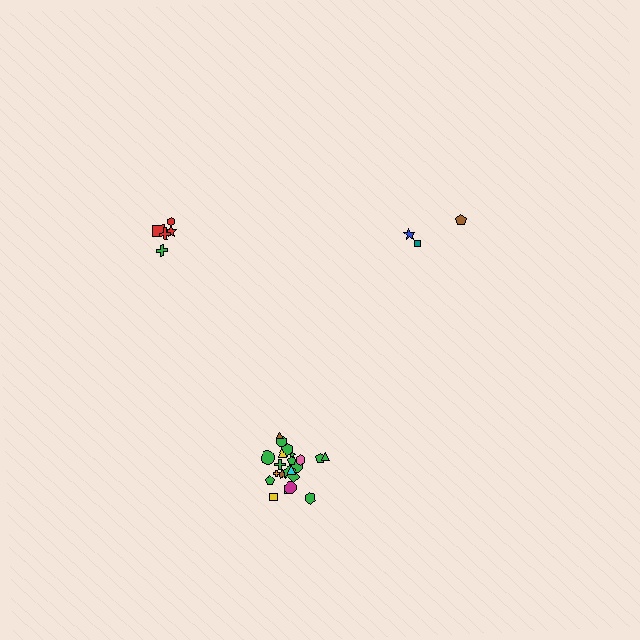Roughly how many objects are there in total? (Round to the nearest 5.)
Roughly 30 objects in total.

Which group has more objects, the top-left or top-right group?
The top-left group.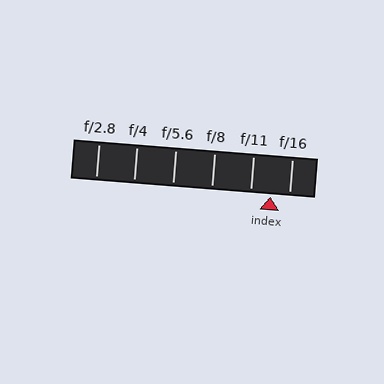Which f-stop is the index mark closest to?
The index mark is closest to f/16.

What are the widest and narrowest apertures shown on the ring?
The widest aperture shown is f/2.8 and the narrowest is f/16.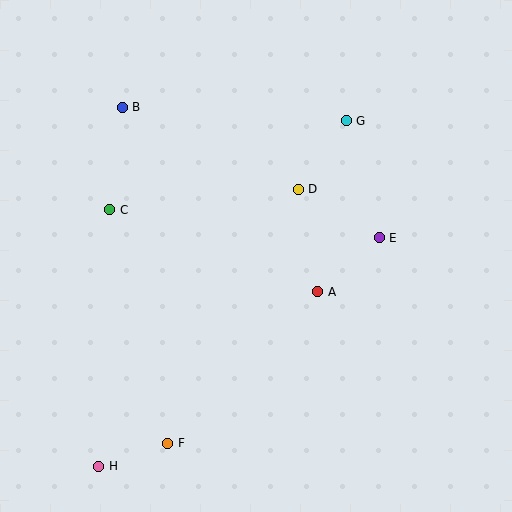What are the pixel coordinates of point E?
Point E is at (379, 238).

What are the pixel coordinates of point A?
Point A is at (318, 292).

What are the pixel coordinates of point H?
Point H is at (99, 466).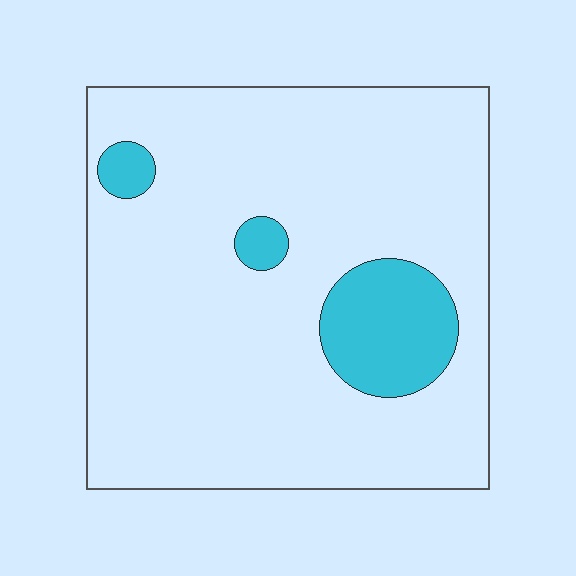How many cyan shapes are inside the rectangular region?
3.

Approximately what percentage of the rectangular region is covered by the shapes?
Approximately 15%.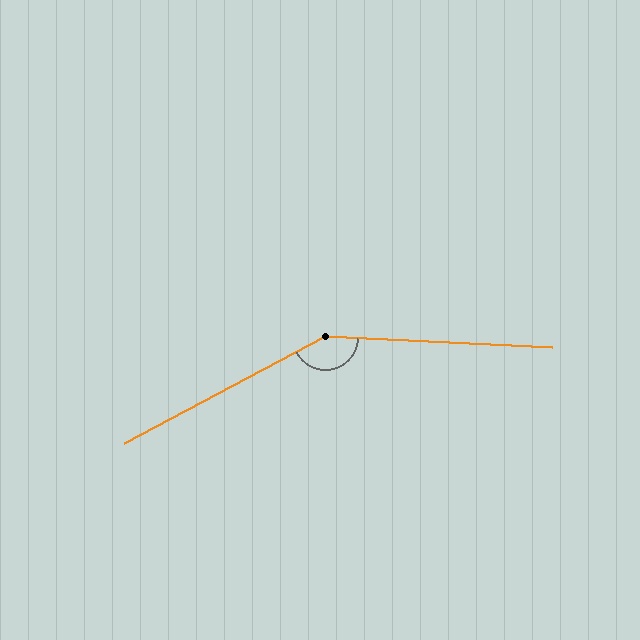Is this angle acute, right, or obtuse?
It is obtuse.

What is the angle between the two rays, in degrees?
Approximately 149 degrees.